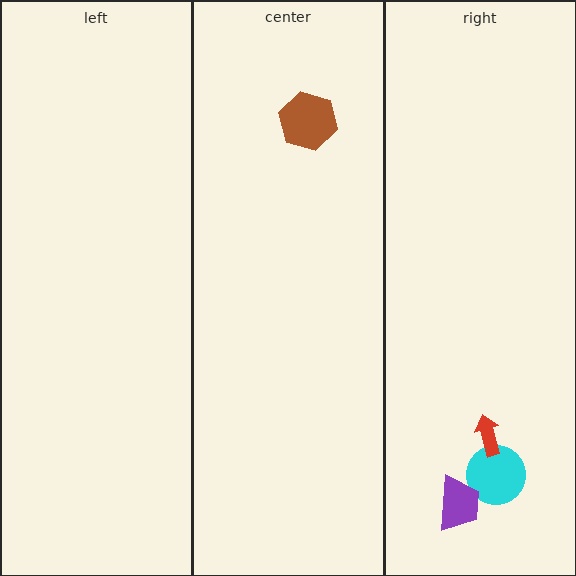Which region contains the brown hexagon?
The center region.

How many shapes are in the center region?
1.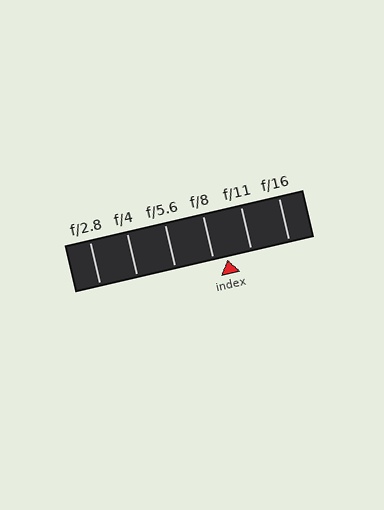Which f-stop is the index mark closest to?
The index mark is closest to f/8.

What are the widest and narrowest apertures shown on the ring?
The widest aperture shown is f/2.8 and the narrowest is f/16.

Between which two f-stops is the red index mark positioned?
The index mark is between f/8 and f/11.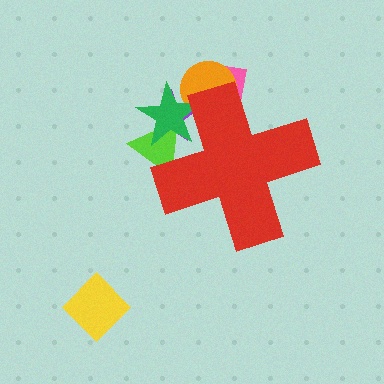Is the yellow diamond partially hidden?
No, the yellow diamond is fully visible.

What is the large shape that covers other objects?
A red cross.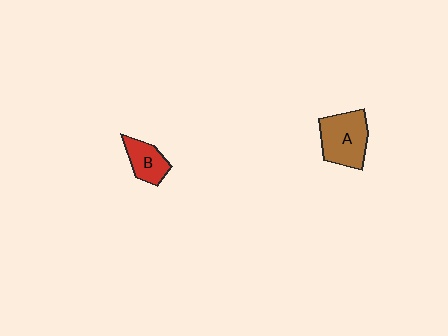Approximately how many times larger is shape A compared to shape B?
Approximately 1.6 times.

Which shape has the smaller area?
Shape B (red).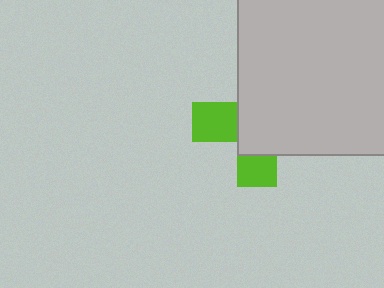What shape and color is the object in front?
The object in front is a light gray square.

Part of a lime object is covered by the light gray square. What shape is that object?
It is a cross.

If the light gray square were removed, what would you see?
You would see the complete lime cross.